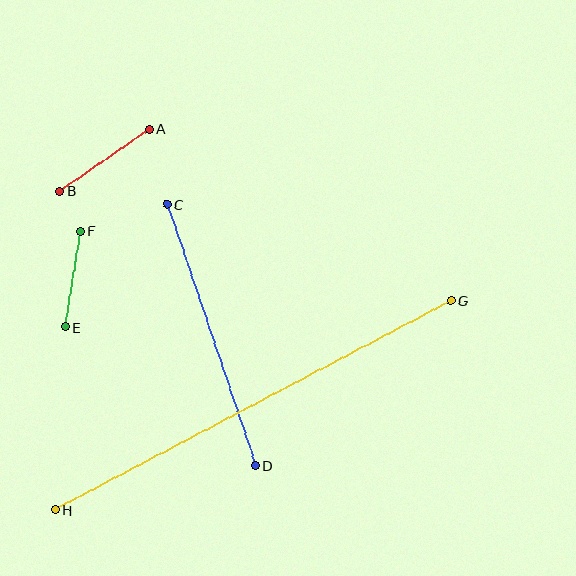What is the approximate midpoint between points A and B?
The midpoint is at approximately (104, 160) pixels.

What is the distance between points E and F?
The distance is approximately 97 pixels.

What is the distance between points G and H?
The distance is approximately 448 pixels.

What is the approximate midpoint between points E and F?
The midpoint is at approximately (73, 279) pixels.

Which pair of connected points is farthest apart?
Points G and H are farthest apart.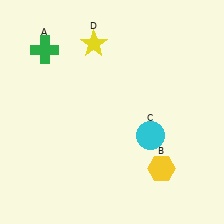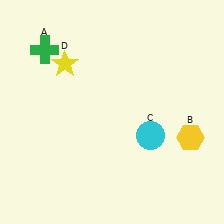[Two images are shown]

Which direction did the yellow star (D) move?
The yellow star (D) moved left.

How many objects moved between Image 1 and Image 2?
2 objects moved between the two images.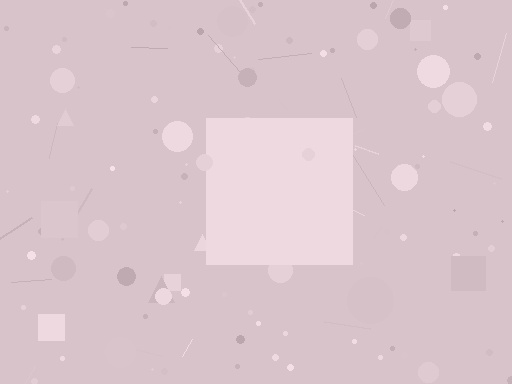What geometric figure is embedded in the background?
A square is embedded in the background.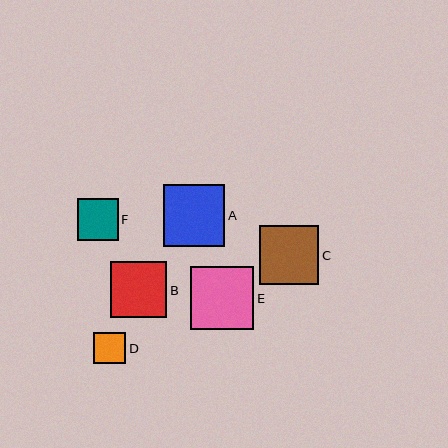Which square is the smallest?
Square D is the smallest with a size of approximately 32 pixels.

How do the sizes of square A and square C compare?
Square A and square C are approximately the same size.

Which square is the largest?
Square E is the largest with a size of approximately 63 pixels.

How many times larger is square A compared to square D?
Square A is approximately 1.9 times the size of square D.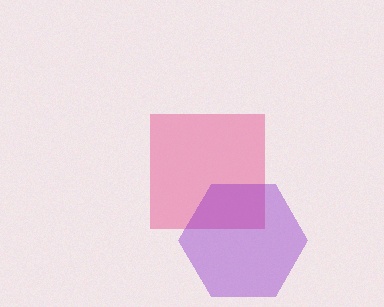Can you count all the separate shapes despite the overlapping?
Yes, there are 2 separate shapes.